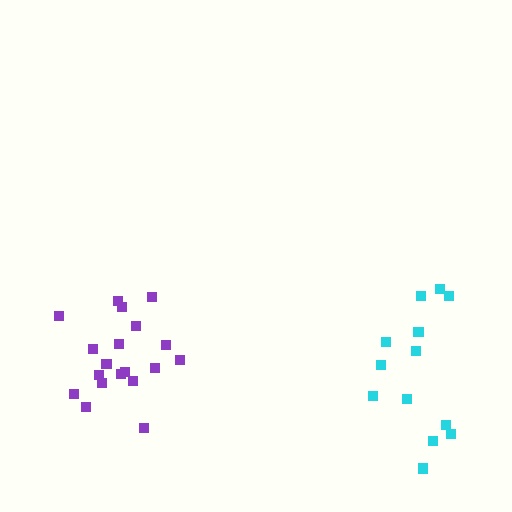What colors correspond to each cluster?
The clusters are colored: purple, cyan.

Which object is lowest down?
The cyan cluster is bottommost.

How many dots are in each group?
Group 1: 19 dots, Group 2: 13 dots (32 total).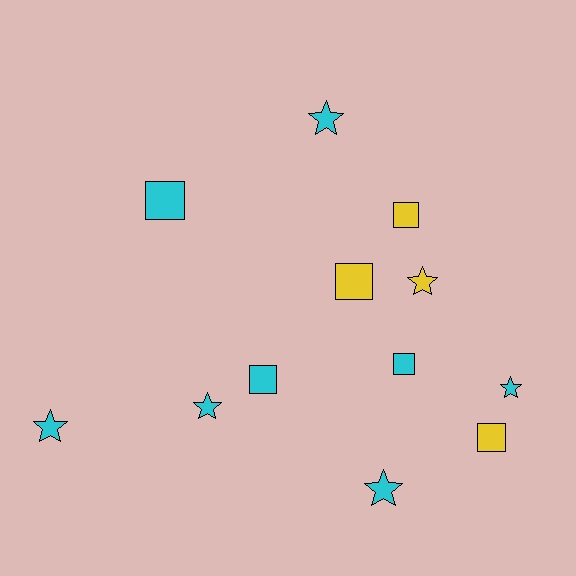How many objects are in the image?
There are 12 objects.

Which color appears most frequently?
Cyan, with 8 objects.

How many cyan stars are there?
There are 5 cyan stars.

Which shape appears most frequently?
Star, with 6 objects.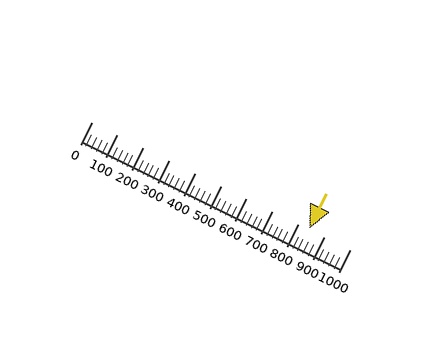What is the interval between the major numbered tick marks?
The major tick marks are spaced 100 units apart.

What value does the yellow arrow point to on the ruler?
The yellow arrow points to approximately 841.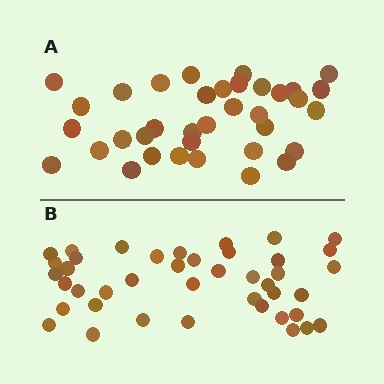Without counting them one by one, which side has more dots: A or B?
Region B (the bottom region) has more dots.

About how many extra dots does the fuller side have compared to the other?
Region B has about 6 more dots than region A.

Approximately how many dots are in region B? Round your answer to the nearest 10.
About 40 dots. (The exact count is 42, which rounds to 40.)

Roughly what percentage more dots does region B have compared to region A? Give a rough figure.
About 15% more.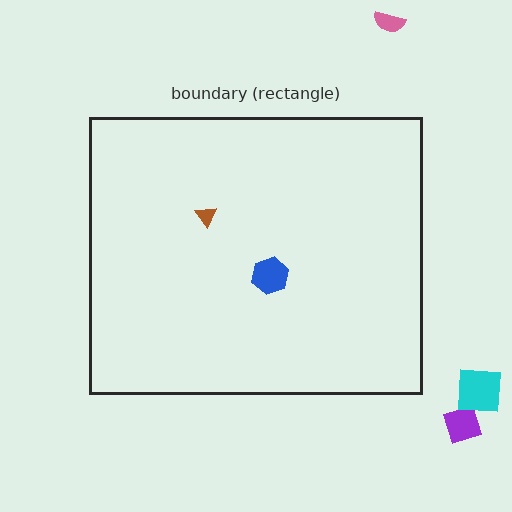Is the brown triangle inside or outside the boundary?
Inside.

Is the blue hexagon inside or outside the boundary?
Inside.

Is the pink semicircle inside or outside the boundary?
Outside.